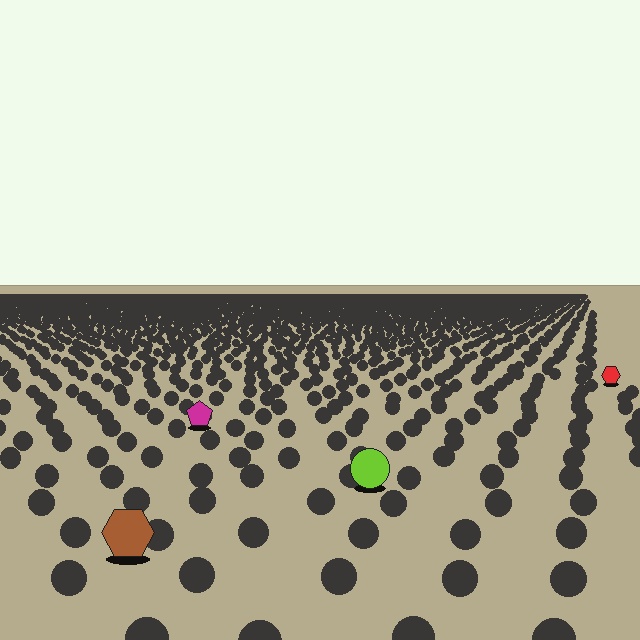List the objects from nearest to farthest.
From nearest to farthest: the brown hexagon, the lime circle, the magenta pentagon, the red hexagon.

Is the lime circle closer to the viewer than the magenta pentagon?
Yes. The lime circle is closer — you can tell from the texture gradient: the ground texture is coarser near it.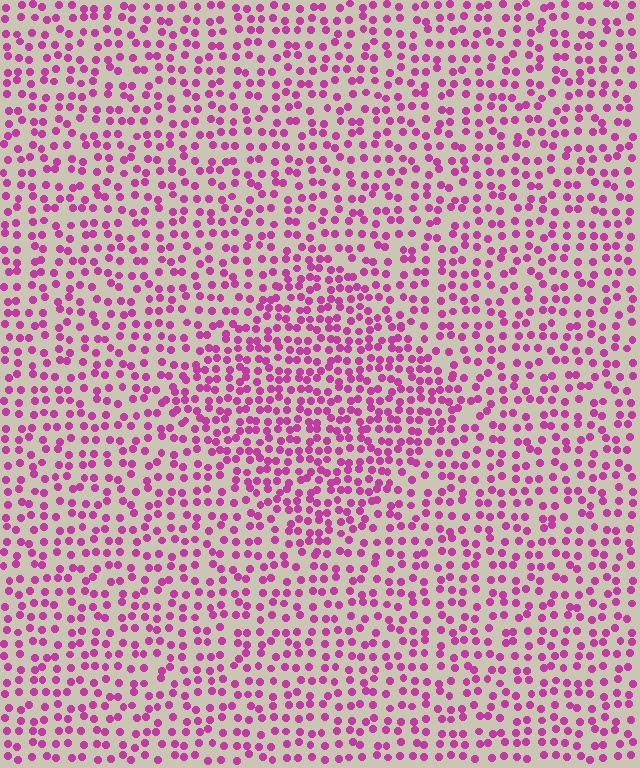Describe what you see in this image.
The image contains small magenta elements arranged at two different densities. A diamond-shaped region is visible where the elements are more densely packed than the surrounding area.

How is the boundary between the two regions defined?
The boundary is defined by a change in element density (approximately 1.6x ratio). All elements are the same color, size, and shape.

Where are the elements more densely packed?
The elements are more densely packed inside the diamond boundary.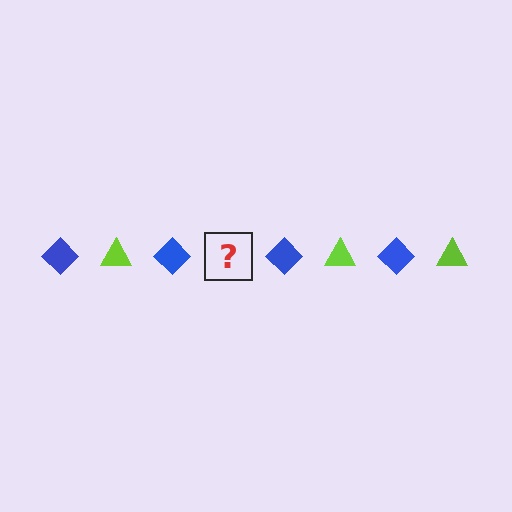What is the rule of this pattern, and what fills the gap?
The rule is that the pattern alternates between blue diamond and lime triangle. The gap should be filled with a lime triangle.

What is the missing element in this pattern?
The missing element is a lime triangle.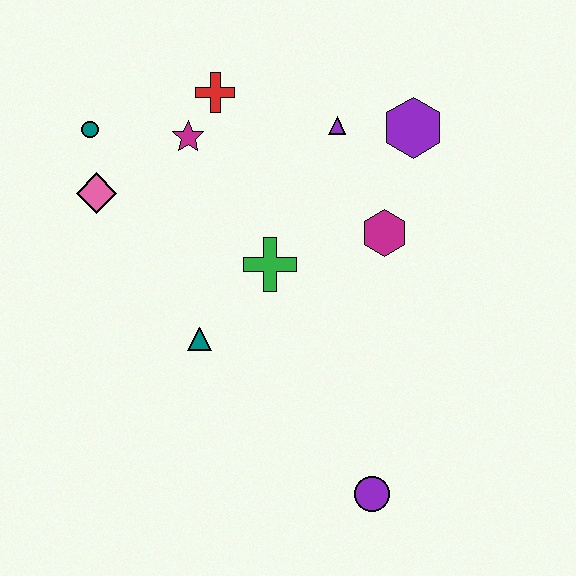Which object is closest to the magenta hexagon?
The purple hexagon is closest to the magenta hexagon.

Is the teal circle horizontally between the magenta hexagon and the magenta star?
No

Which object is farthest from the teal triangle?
The purple hexagon is farthest from the teal triangle.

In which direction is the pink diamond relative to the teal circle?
The pink diamond is below the teal circle.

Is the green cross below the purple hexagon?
Yes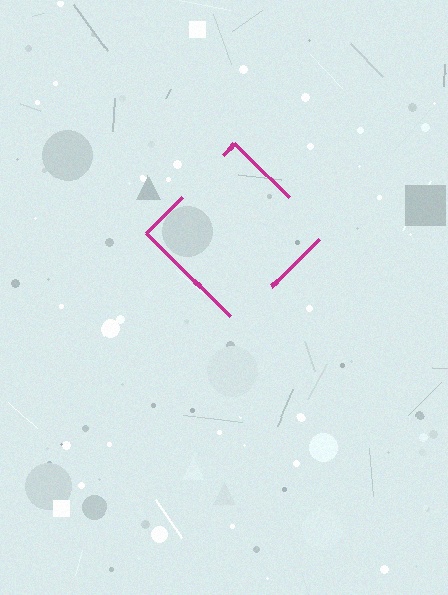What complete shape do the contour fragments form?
The contour fragments form a diamond.